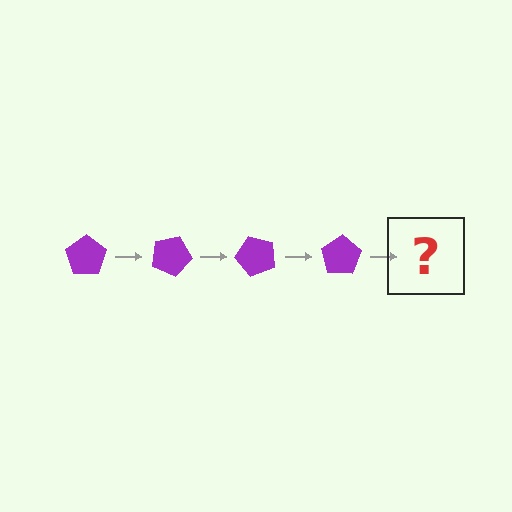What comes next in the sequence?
The next element should be a purple pentagon rotated 100 degrees.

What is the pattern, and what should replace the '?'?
The pattern is that the pentagon rotates 25 degrees each step. The '?' should be a purple pentagon rotated 100 degrees.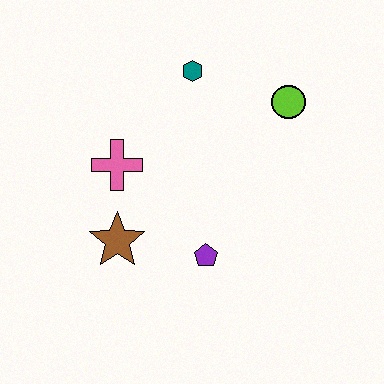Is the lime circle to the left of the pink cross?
No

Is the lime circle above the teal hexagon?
No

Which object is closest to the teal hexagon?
The lime circle is closest to the teal hexagon.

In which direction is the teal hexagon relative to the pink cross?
The teal hexagon is above the pink cross.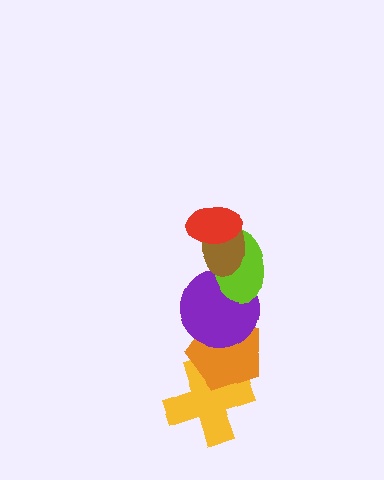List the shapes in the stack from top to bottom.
From top to bottom: the red ellipse, the brown ellipse, the lime ellipse, the purple circle, the orange pentagon, the yellow cross.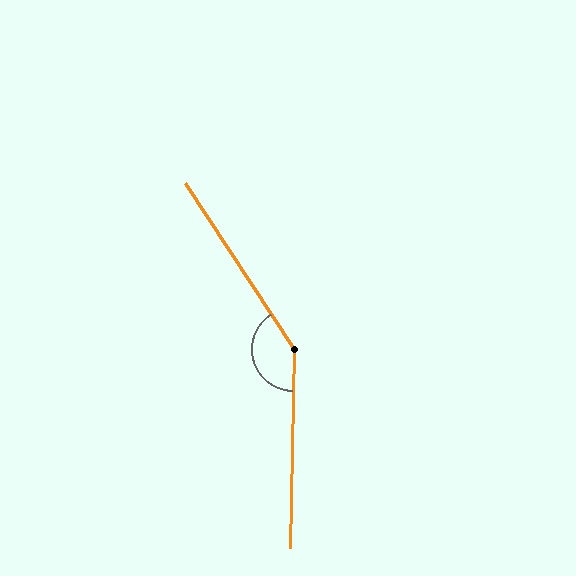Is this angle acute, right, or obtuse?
It is obtuse.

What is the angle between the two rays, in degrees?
Approximately 146 degrees.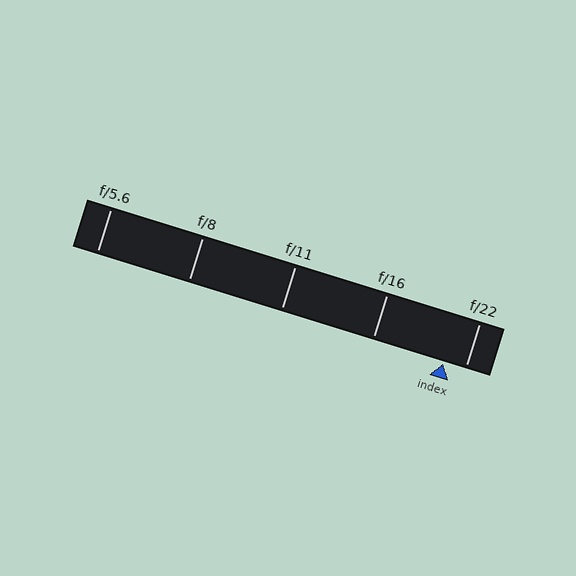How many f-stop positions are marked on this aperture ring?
There are 5 f-stop positions marked.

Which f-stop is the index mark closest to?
The index mark is closest to f/22.